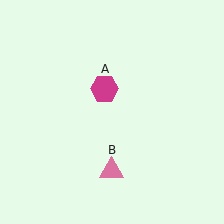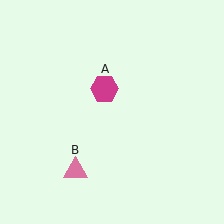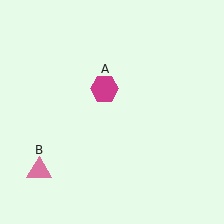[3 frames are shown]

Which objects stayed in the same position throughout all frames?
Magenta hexagon (object A) remained stationary.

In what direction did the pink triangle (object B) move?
The pink triangle (object B) moved left.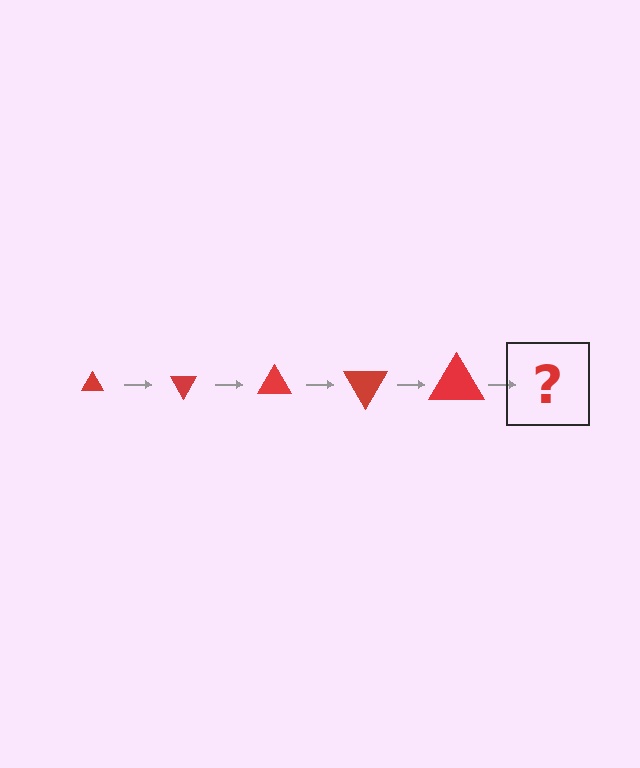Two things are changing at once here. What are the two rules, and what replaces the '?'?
The two rules are that the triangle grows larger each step and it rotates 60 degrees each step. The '?' should be a triangle, larger than the previous one and rotated 300 degrees from the start.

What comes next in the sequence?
The next element should be a triangle, larger than the previous one and rotated 300 degrees from the start.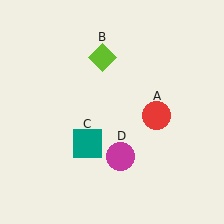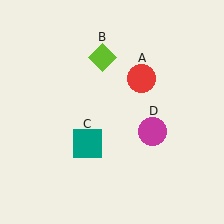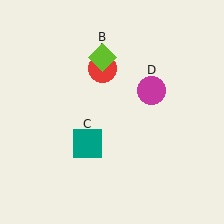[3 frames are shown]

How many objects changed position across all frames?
2 objects changed position: red circle (object A), magenta circle (object D).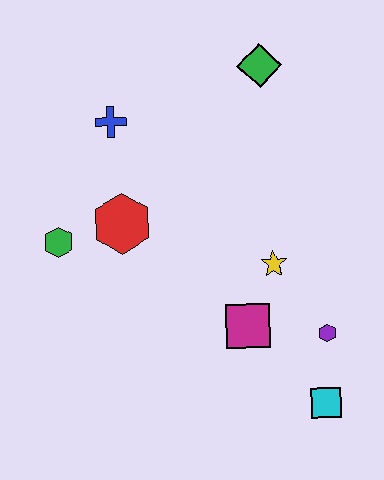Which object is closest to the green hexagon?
The red hexagon is closest to the green hexagon.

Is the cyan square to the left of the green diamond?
No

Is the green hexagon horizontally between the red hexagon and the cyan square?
No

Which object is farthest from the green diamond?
The cyan square is farthest from the green diamond.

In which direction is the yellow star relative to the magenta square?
The yellow star is above the magenta square.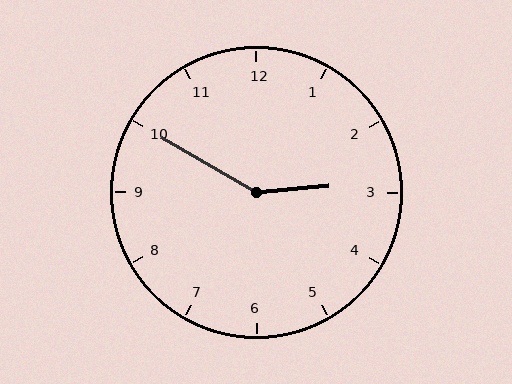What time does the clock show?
2:50.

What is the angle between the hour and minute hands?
Approximately 145 degrees.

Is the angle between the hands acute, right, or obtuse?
It is obtuse.